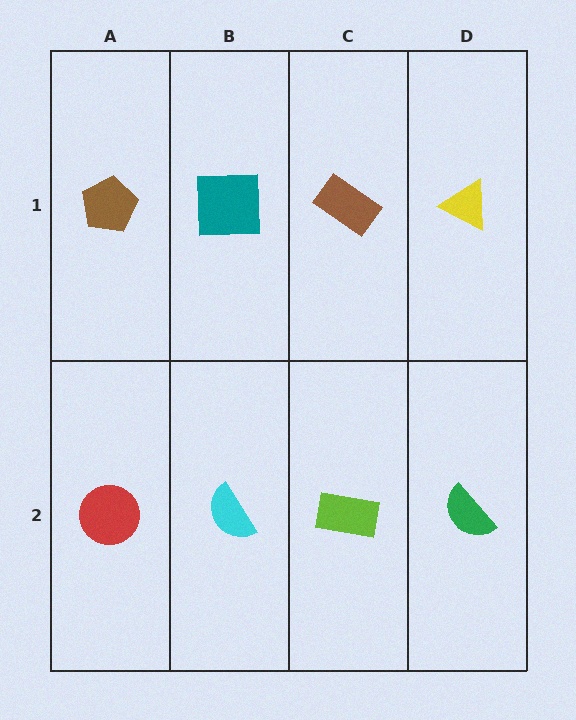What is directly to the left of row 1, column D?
A brown rectangle.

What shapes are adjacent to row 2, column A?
A brown pentagon (row 1, column A), a cyan semicircle (row 2, column B).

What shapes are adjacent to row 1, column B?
A cyan semicircle (row 2, column B), a brown pentagon (row 1, column A), a brown rectangle (row 1, column C).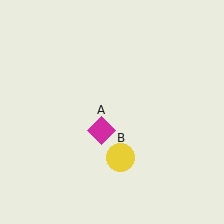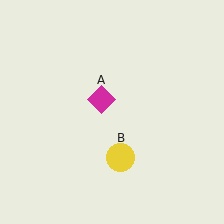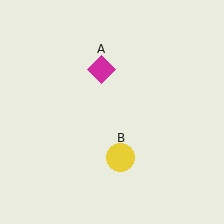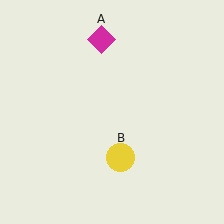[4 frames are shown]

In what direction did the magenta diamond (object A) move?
The magenta diamond (object A) moved up.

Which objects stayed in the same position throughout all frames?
Yellow circle (object B) remained stationary.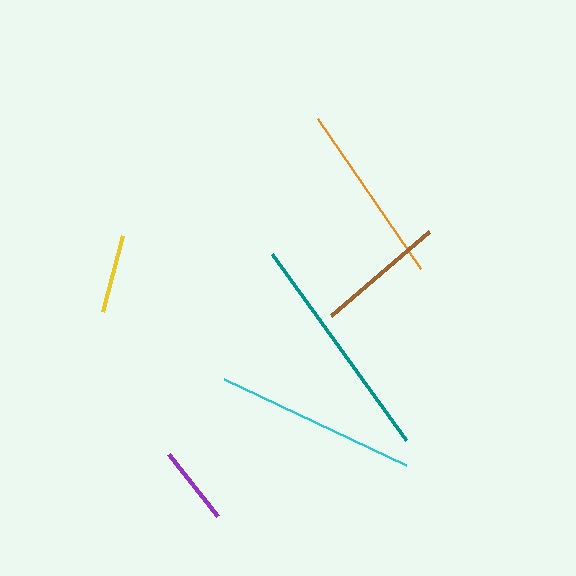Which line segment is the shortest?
The purple line is the shortest at approximately 78 pixels.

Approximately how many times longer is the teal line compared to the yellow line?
The teal line is approximately 2.9 times the length of the yellow line.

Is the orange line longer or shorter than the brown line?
The orange line is longer than the brown line.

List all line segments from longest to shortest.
From longest to shortest: teal, cyan, orange, brown, yellow, purple.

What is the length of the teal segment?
The teal segment is approximately 229 pixels long.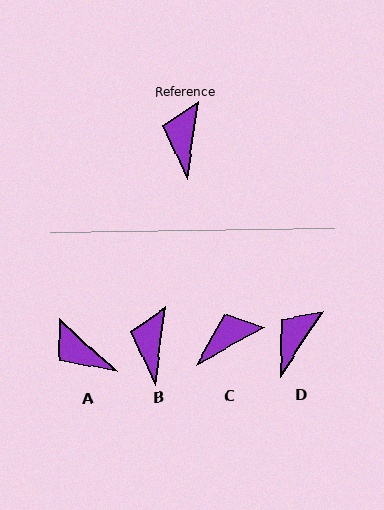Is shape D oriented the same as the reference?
No, it is off by about 26 degrees.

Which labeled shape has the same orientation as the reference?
B.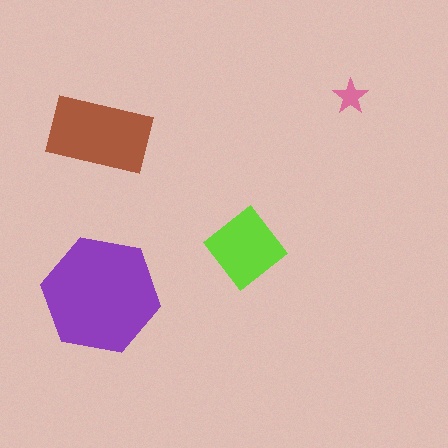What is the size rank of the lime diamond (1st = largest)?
3rd.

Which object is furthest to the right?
The pink star is rightmost.